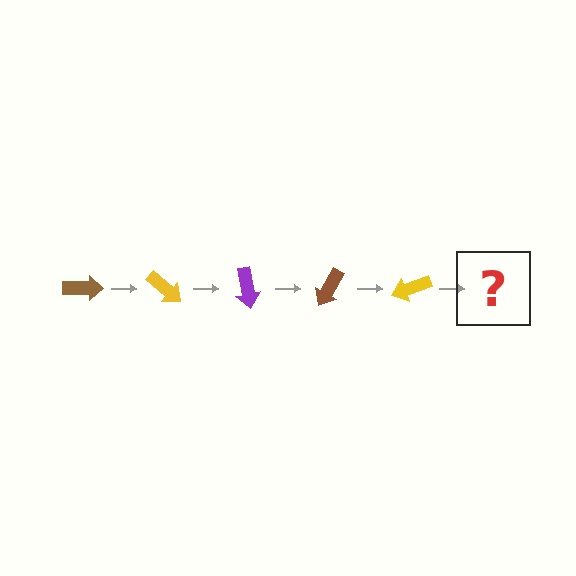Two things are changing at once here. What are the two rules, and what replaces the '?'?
The two rules are that it rotates 40 degrees each step and the color cycles through brown, yellow, and purple. The '?' should be a purple arrow, rotated 200 degrees from the start.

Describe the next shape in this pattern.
It should be a purple arrow, rotated 200 degrees from the start.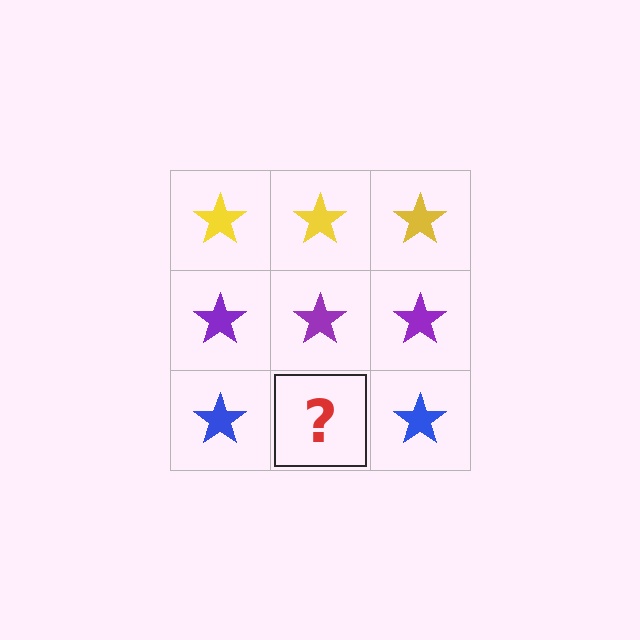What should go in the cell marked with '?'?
The missing cell should contain a blue star.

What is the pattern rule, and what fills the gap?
The rule is that each row has a consistent color. The gap should be filled with a blue star.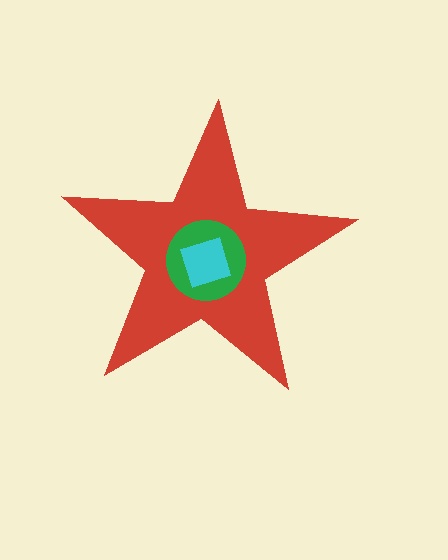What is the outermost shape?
The red star.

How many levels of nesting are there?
3.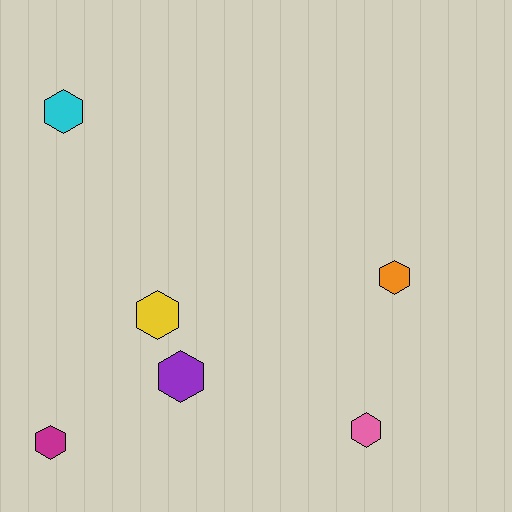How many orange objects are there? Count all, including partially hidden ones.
There is 1 orange object.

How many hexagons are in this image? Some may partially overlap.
There are 6 hexagons.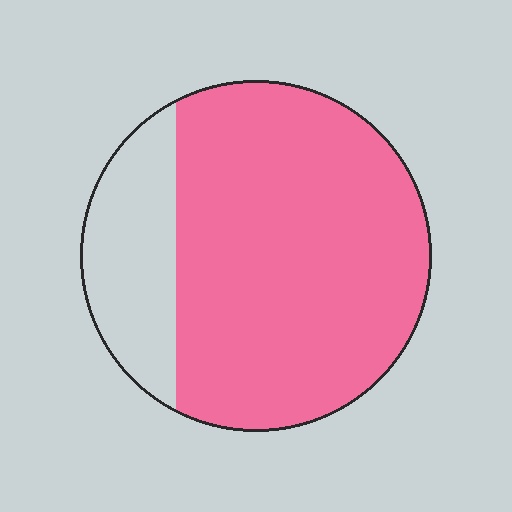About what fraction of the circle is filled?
About four fifths (4/5).